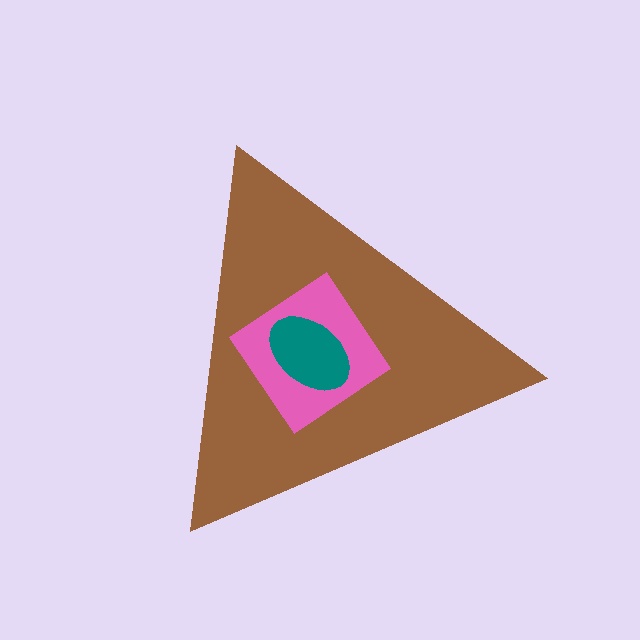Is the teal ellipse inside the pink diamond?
Yes.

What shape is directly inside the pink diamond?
The teal ellipse.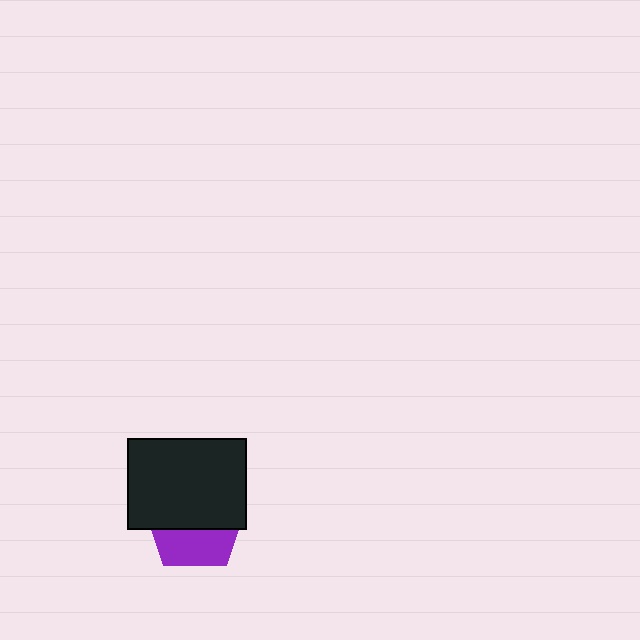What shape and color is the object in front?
The object in front is a black rectangle.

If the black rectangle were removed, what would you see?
You would see the complete purple pentagon.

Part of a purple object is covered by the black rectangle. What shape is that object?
It is a pentagon.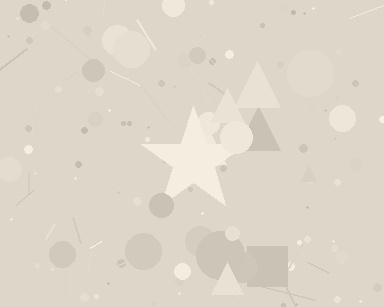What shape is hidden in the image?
A star is hidden in the image.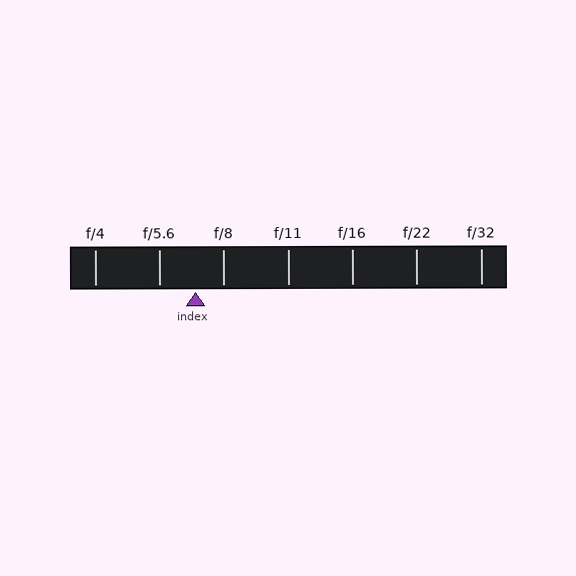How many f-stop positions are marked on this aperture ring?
There are 7 f-stop positions marked.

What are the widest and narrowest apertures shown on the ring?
The widest aperture shown is f/4 and the narrowest is f/32.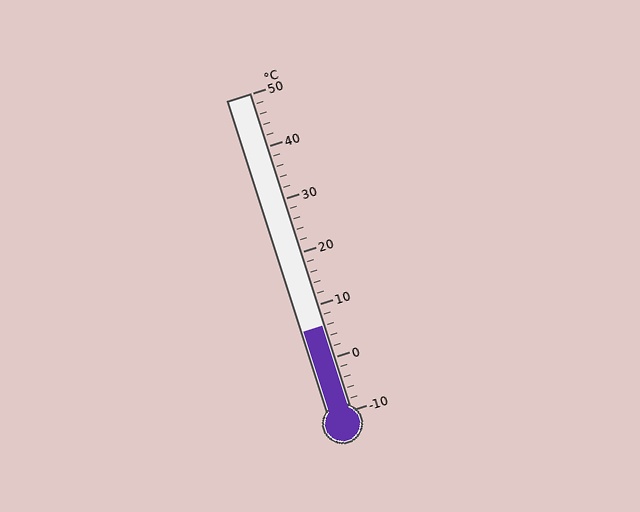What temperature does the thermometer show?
The thermometer shows approximately 6°C.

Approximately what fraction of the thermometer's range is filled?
The thermometer is filled to approximately 25% of its range.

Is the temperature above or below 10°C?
The temperature is below 10°C.